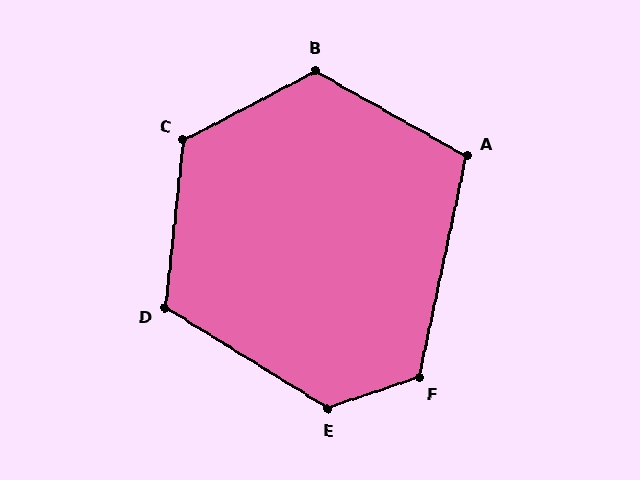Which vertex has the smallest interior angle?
A, at approximately 107 degrees.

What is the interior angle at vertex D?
Approximately 116 degrees (obtuse).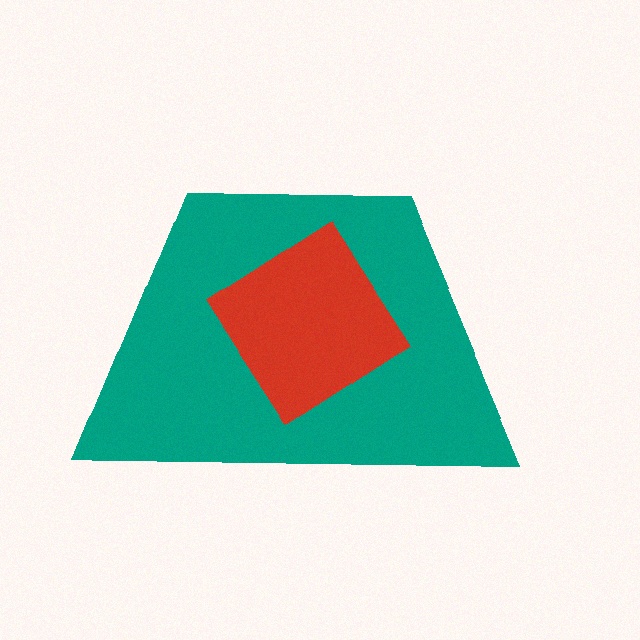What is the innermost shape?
The red diamond.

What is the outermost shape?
The teal trapezoid.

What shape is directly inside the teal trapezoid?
The red diamond.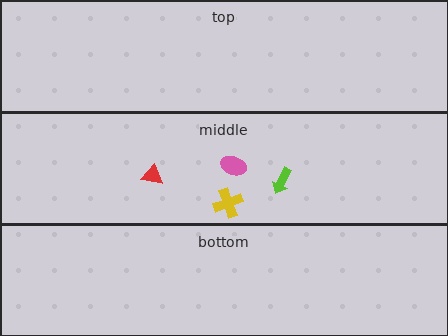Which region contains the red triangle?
The middle region.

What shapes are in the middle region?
The pink ellipse, the red triangle, the yellow cross, the lime arrow.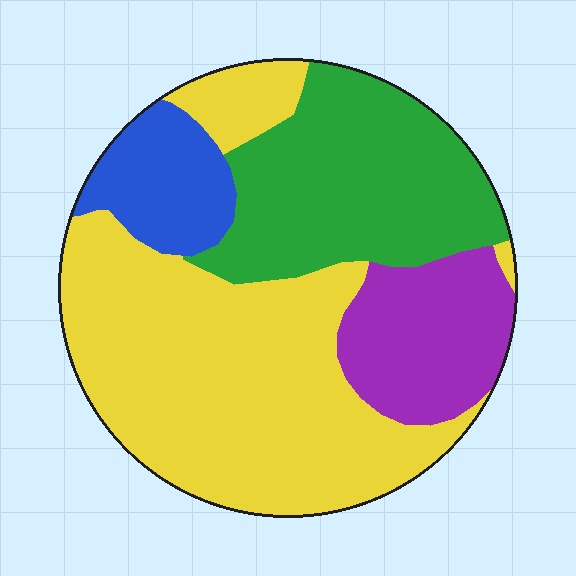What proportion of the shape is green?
Green takes up about one quarter (1/4) of the shape.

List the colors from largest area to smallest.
From largest to smallest: yellow, green, purple, blue.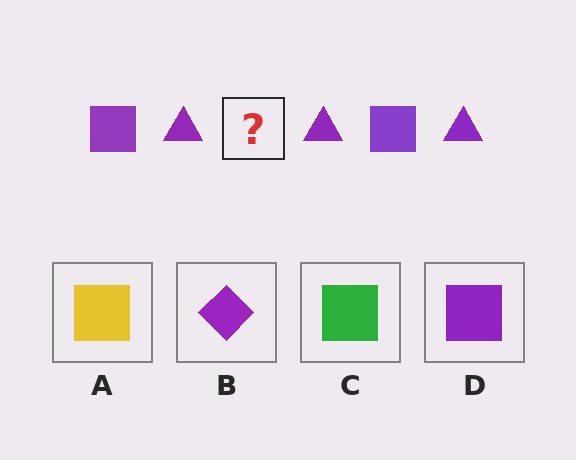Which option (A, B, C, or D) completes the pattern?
D.